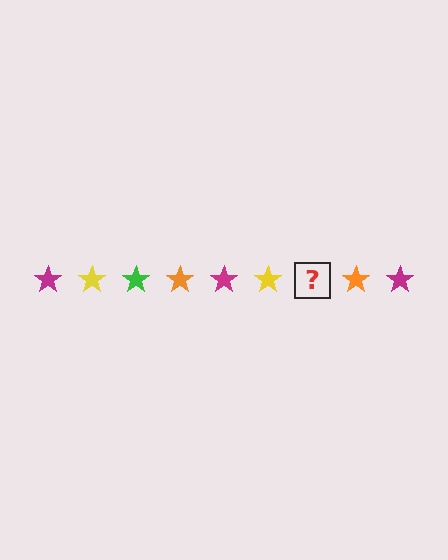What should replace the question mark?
The question mark should be replaced with a green star.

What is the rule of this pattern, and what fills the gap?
The rule is that the pattern cycles through magenta, yellow, green, orange stars. The gap should be filled with a green star.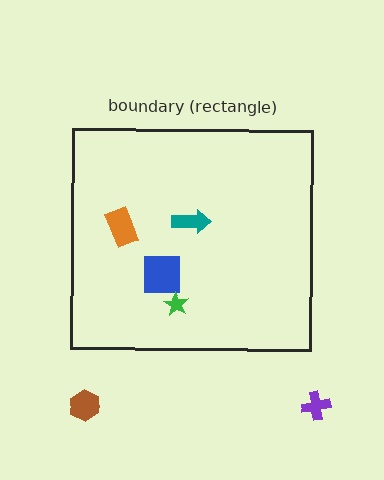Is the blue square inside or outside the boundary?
Inside.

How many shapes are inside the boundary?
4 inside, 2 outside.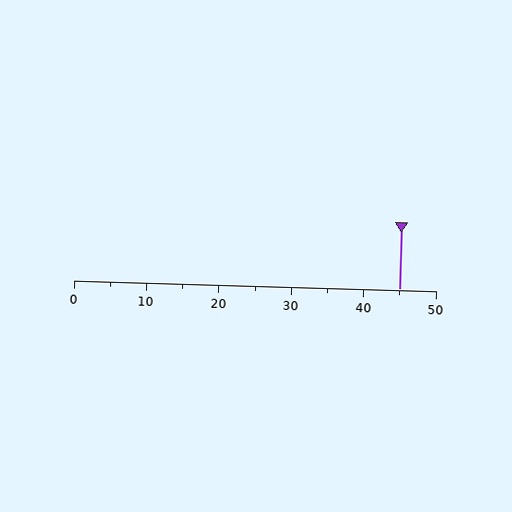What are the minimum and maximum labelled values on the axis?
The axis runs from 0 to 50.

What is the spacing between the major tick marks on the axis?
The major ticks are spaced 10 apart.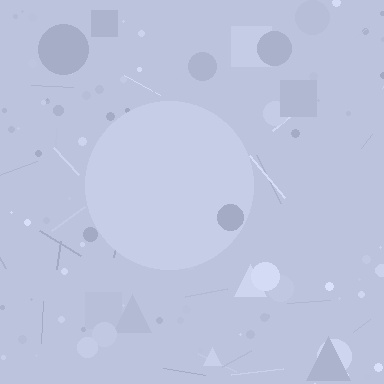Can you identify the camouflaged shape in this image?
The camouflaged shape is a circle.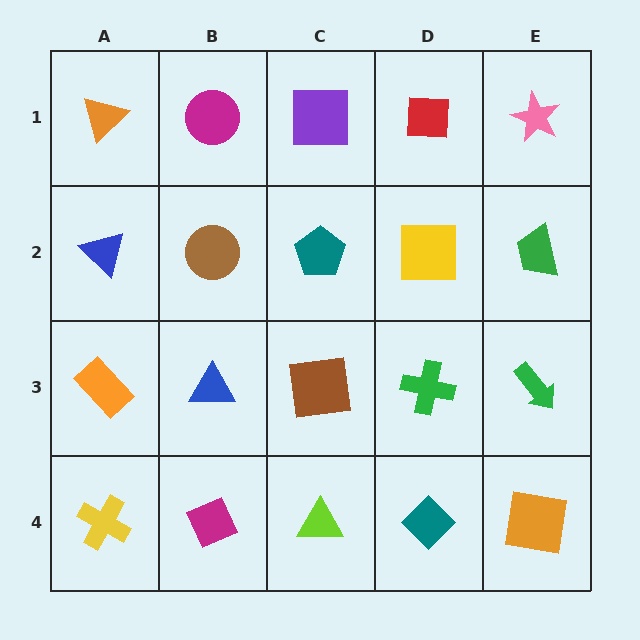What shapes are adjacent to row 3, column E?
A green trapezoid (row 2, column E), an orange square (row 4, column E), a green cross (row 3, column D).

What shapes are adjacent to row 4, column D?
A green cross (row 3, column D), a lime triangle (row 4, column C), an orange square (row 4, column E).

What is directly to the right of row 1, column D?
A pink star.